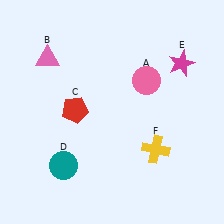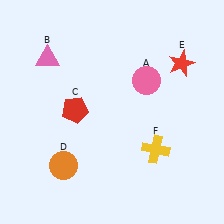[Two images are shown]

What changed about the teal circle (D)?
In Image 1, D is teal. In Image 2, it changed to orange.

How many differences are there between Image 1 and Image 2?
There are 2 differences between the two images.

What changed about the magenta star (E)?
In Image 1, E is magenta. In Image 2, it changed to red.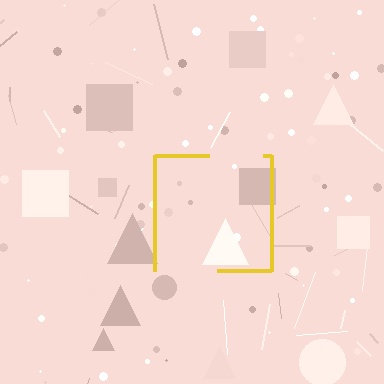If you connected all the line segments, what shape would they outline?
They would outline a square.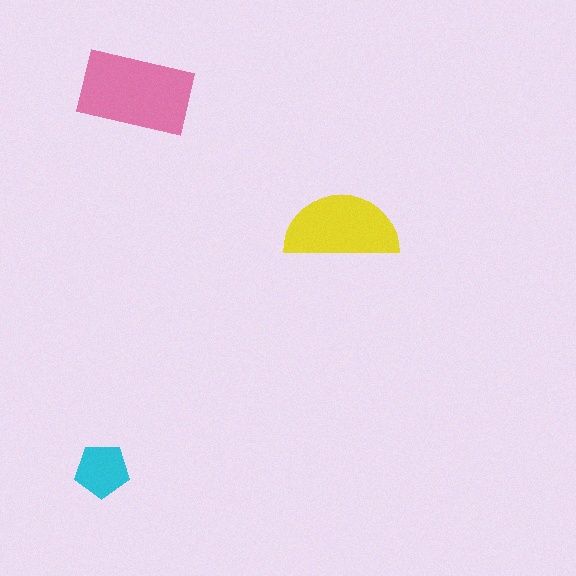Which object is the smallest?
The cyan pentagon.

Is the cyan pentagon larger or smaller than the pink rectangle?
Smaller.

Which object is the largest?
The pink rectangle.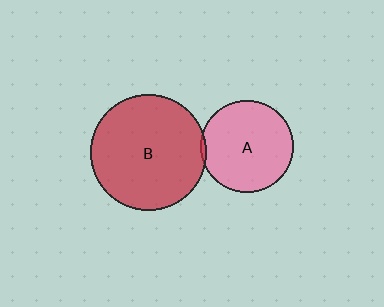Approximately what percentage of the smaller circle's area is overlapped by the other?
Approximately 5%.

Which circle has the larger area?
Circle B (red).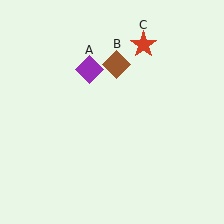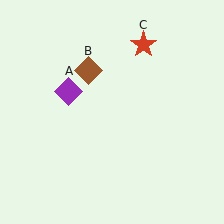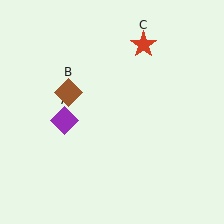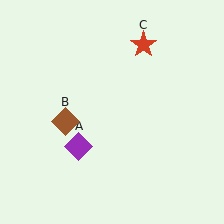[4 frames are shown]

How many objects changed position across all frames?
2 objects changed position: purple diamond (object A), brown diamond (object B).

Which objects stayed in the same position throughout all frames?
Red star (object C) remained stationary.